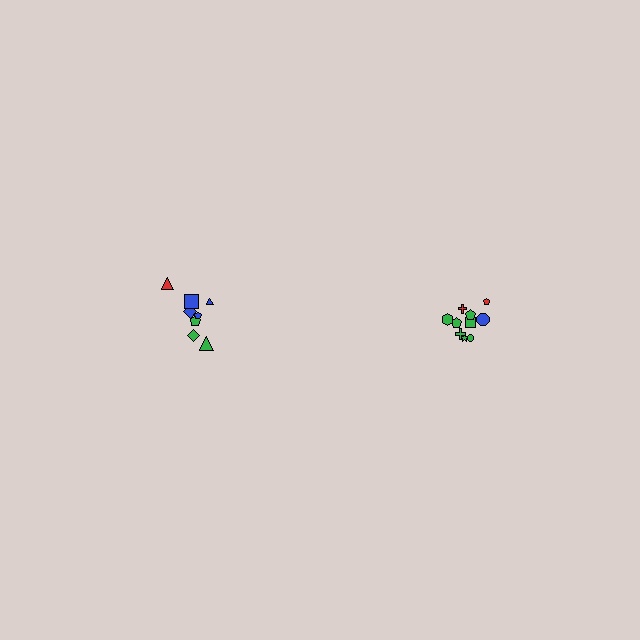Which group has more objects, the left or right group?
The right group.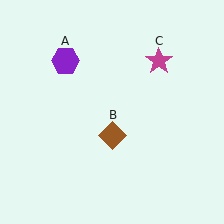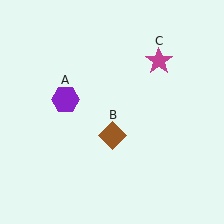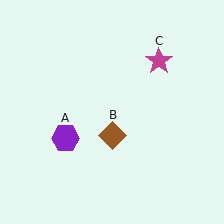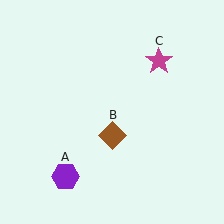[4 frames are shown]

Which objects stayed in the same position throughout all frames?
Brown diamond (object B) and magenta star (object C) remained stationary.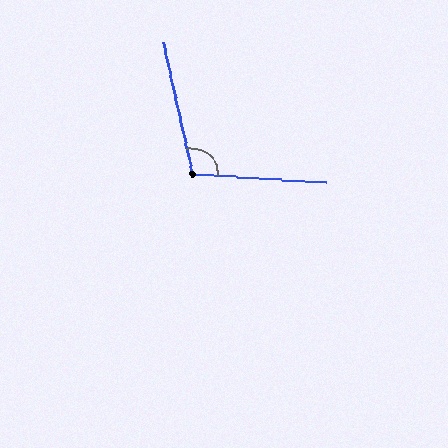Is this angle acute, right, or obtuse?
It is obtuse.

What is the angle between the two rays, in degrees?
Approximately 106 degrees.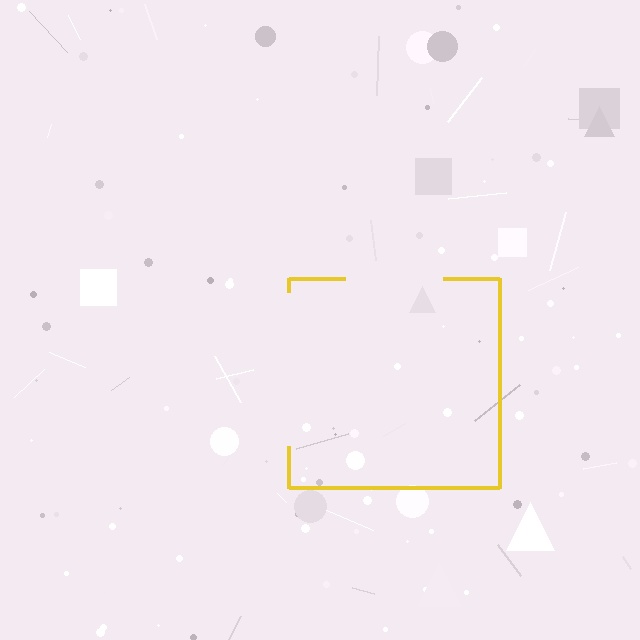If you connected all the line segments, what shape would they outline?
They would outline a square.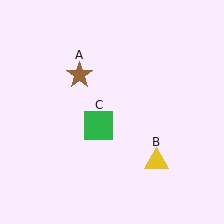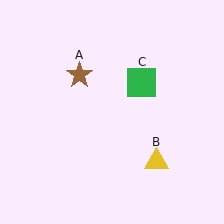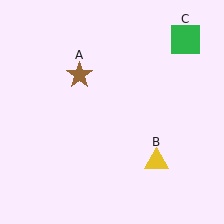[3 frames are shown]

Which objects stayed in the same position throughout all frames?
Brown star (object A) and yellow triangle (object B) remained stationary.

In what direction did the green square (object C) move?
The green square (object C) moved up and to the right.